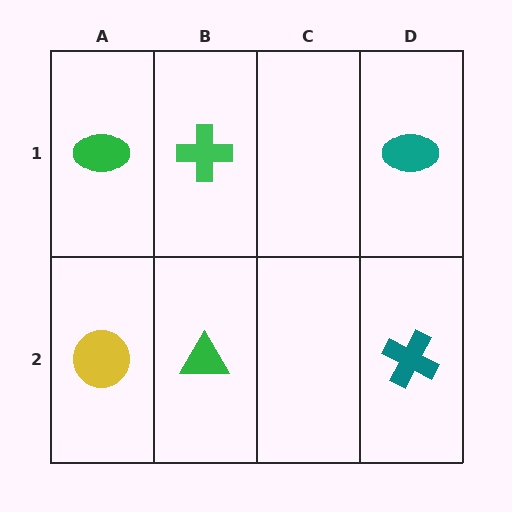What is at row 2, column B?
A green triangle.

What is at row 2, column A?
A yellow circle.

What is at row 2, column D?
A teal cross.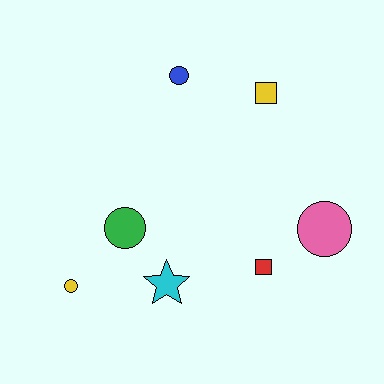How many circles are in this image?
There are 4 circles.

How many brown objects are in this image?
There are no brown objects.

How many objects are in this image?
There are 7 objects.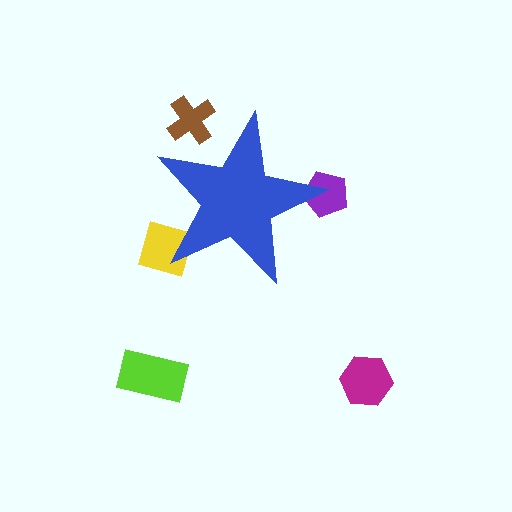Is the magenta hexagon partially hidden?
No, the magenta hexagon is fully visible.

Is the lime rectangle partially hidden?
No, the lime rectangle is fully visible.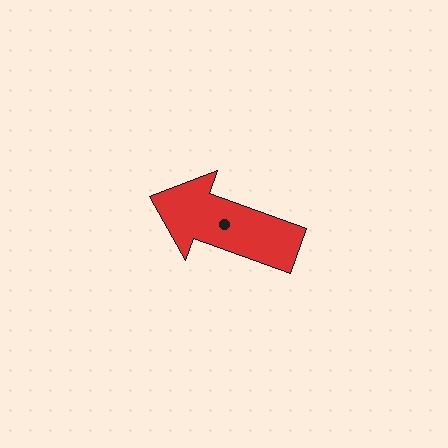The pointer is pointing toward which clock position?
Roughly 10 o'clock.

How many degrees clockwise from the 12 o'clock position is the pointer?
Approximately 290 degrees.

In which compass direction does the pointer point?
West.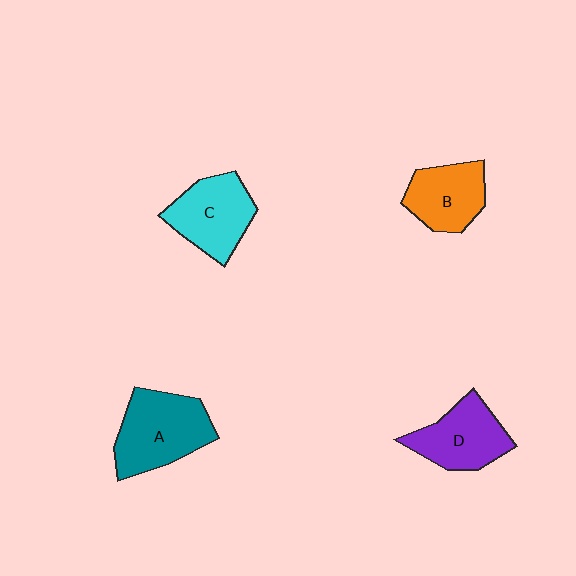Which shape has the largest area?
Shape A (teal).